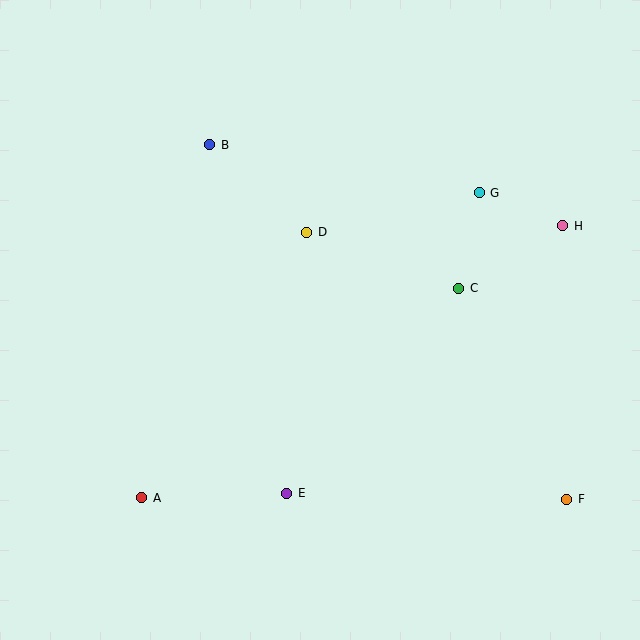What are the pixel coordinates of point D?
Point D is at (307, 232).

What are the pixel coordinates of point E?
Point E is at (287, 493).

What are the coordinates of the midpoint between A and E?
The midpoint between A and E is at (214, 496).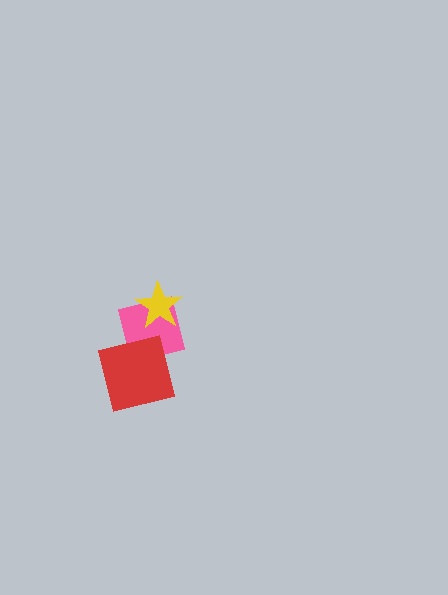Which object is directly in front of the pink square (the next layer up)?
The yellow star is directly in front of the pink square.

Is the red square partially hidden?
No, no other shape covers it.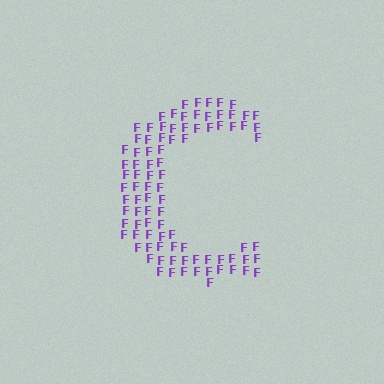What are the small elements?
The small elements are letter F's.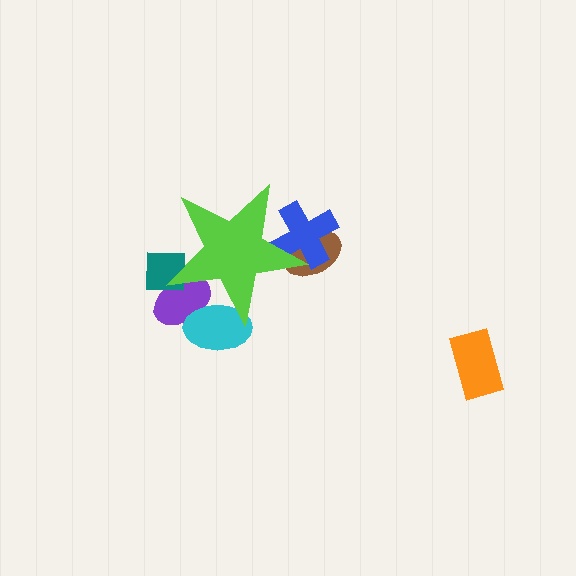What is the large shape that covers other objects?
A lime star.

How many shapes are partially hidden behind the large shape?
5 shapes are partially hidden.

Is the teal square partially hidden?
Yes, the teal square is partially hidden behind the lime star.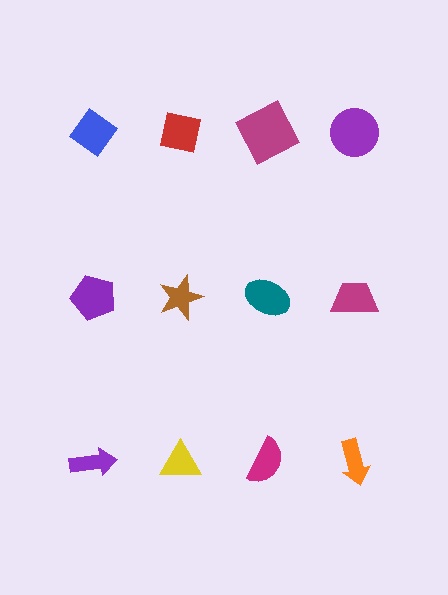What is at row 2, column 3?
A teal ellipse.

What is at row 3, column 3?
A magenta semicircle.